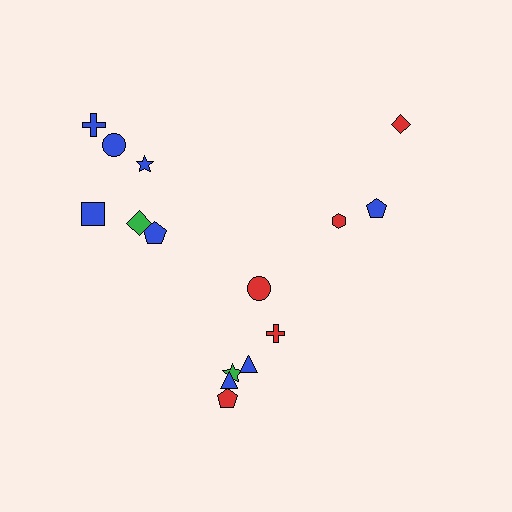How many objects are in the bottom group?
There are 6 objects.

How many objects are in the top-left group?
There are 6 objects.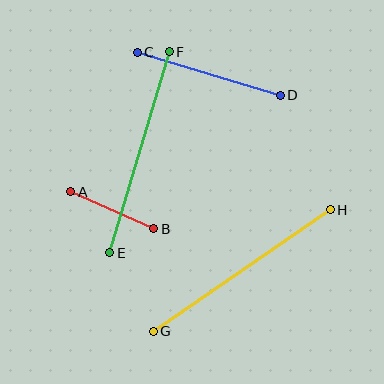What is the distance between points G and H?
The distance is approximately 215 pixels.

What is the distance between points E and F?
The distance is approximately 210 pixels.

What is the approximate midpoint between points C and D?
The midpoint is at approximately (209, 74) pixels.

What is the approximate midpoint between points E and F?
The midpoint is at approximately (140, 152) pixels.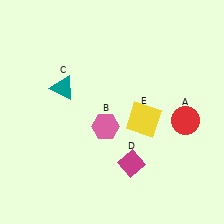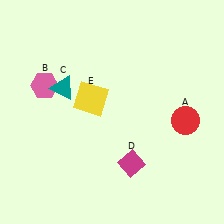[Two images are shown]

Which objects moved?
The objects that moved are: the pink hexagon (B), the yellow square (E).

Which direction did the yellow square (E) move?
The yellow square (E) moved left.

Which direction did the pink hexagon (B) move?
The pink hexagon (B) moved left.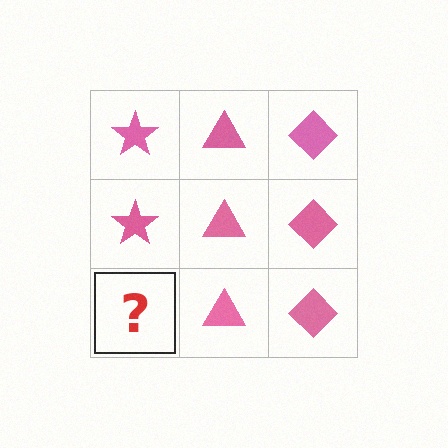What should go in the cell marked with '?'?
The missing cell should contain a pink star.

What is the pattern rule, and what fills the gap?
The rule is that each column has a consistent shape. The gap should be filled with a pink star.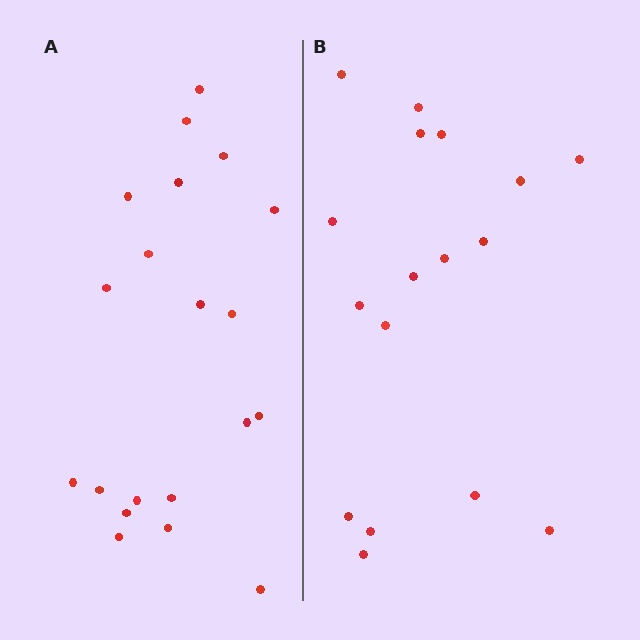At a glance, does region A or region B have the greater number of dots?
Region A (the left region) has more dots.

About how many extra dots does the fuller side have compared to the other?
Region A has just a few more — roughly 2 or 3 more dots than region B.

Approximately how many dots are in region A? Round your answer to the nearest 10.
About 20 dots.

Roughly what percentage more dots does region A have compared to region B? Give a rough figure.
About 20% more.